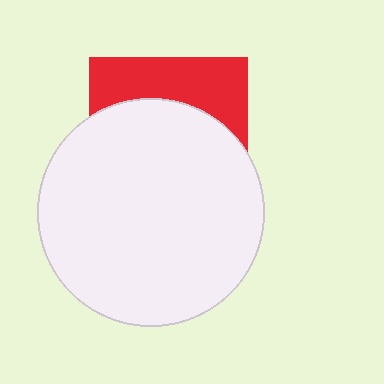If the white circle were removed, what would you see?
You would see the complete red square.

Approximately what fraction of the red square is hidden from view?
Roughly 67% of the red square is hidden behind the white circle.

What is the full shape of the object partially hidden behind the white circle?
The partially hidden object is a red square.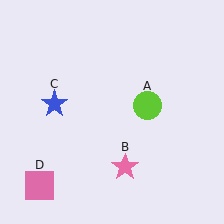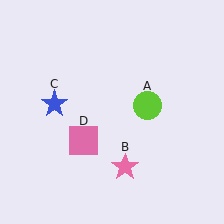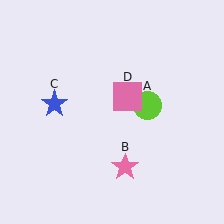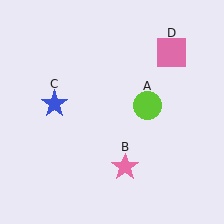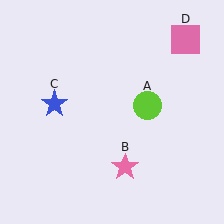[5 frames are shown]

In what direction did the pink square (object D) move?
The pink square (object D) moved up and to the right.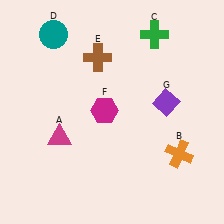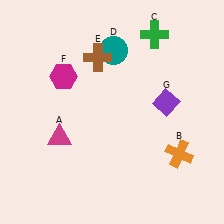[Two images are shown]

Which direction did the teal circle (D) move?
The teal circle (D) moved right.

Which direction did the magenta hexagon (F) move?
The magenta hexagon (F) moved left.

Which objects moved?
The objects that moved are: the teal circle (D), the magenta hexagon (F).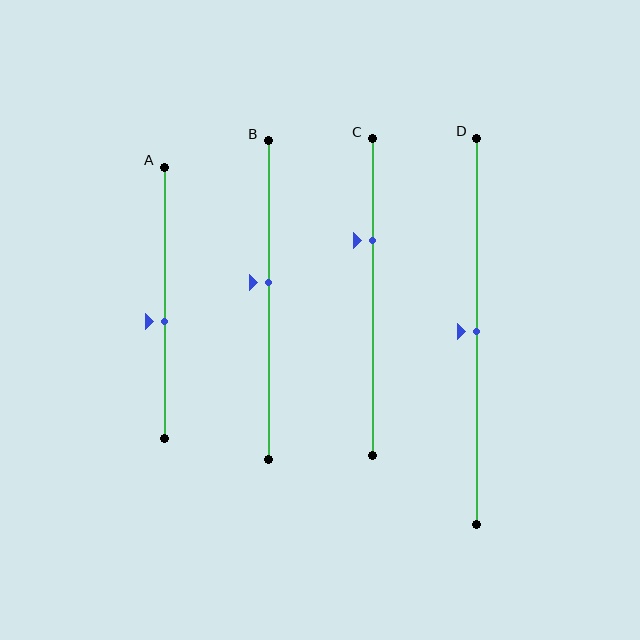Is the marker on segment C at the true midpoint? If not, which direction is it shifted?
No, the marker on segment C is shifted upward by about 18% of the segment length.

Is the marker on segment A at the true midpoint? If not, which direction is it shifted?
No, the marker on segment A is shifted downward by about 7% of the segment length.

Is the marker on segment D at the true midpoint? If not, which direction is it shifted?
Yes, the marker on segment D is at the true midpoint.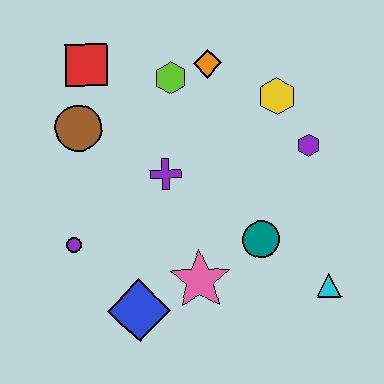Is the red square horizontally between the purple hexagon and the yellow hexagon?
No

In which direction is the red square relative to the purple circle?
The red square is above the purple circle.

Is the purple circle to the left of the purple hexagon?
Yes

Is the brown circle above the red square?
No